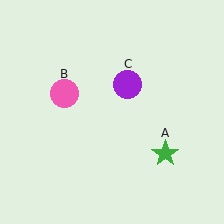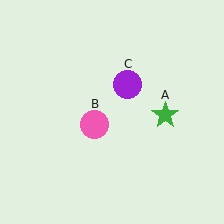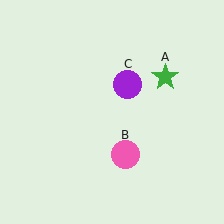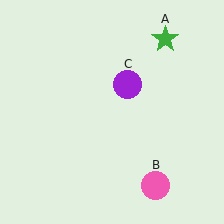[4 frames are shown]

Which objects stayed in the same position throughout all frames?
Purple circle (object C) remained stationary.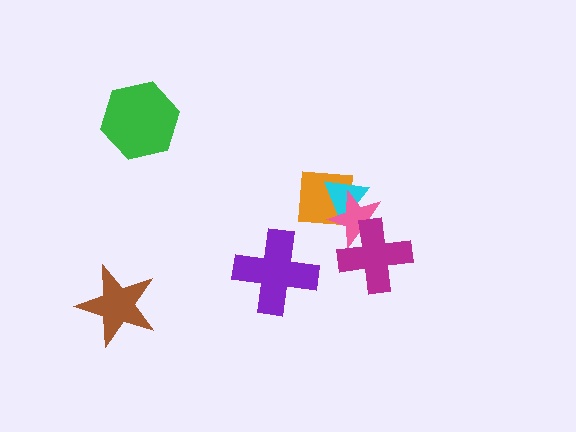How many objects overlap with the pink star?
3 objects overlap with the pink star.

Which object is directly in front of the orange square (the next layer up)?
The cyan triangle is directly in front of the orange square.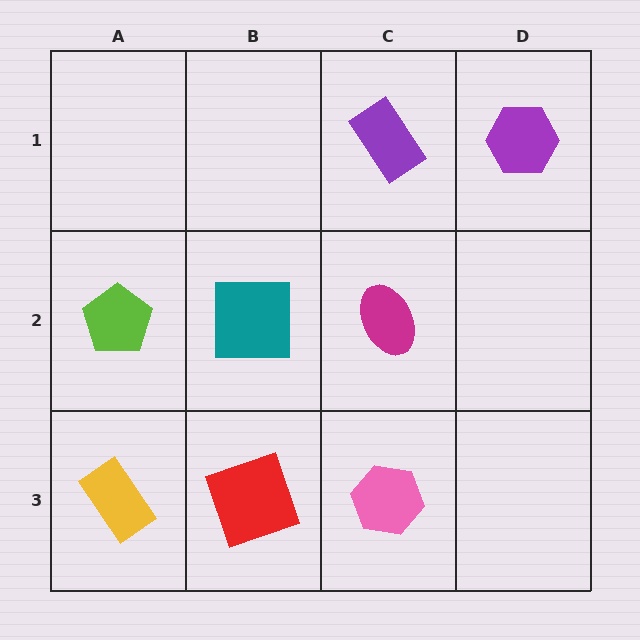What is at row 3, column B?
A red square.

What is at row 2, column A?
A lime pentagon.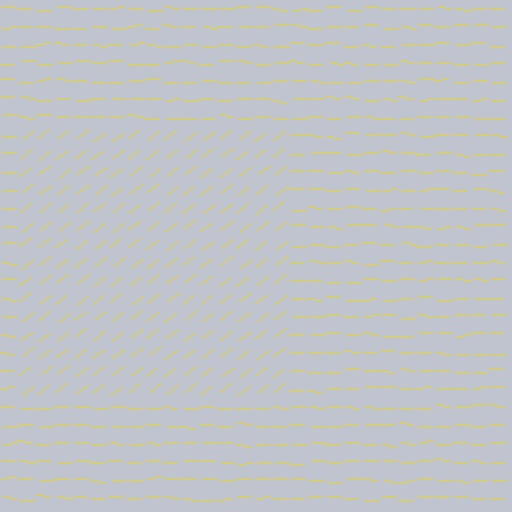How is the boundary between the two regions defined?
The boundary is defined purely by a change in line orientation (approximately 38 degrees difference). All lines are the same color and thickness.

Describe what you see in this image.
The image is filled with small yellow line segments. A rectangle region in the image has lines oriented differently from the surrounding lines, creating a visible texture boundary.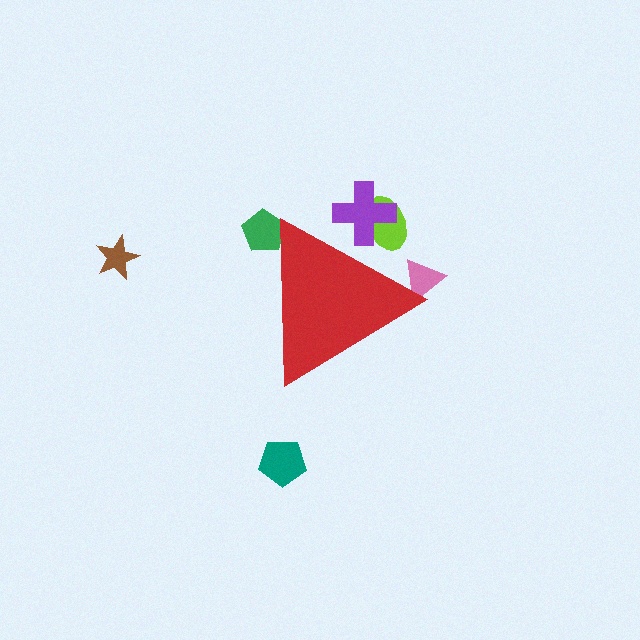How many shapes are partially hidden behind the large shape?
4 shapes are partially hidden.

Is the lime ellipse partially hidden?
Yes, the lime ellipse is partially hidden behind the red triangle.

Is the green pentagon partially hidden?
Yes, the green pentagon is partially hidden behind the red triangle.